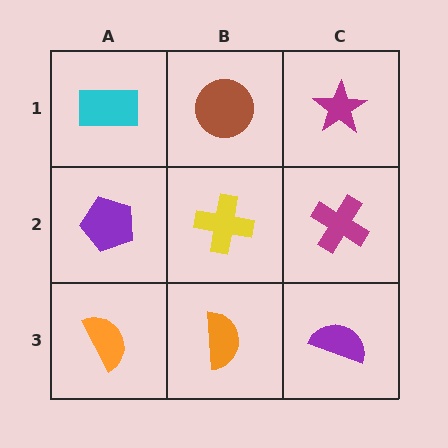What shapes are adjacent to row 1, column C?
A magenta cross (row 2, column C), a brown circle (row 1, column B).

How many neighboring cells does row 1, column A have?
2.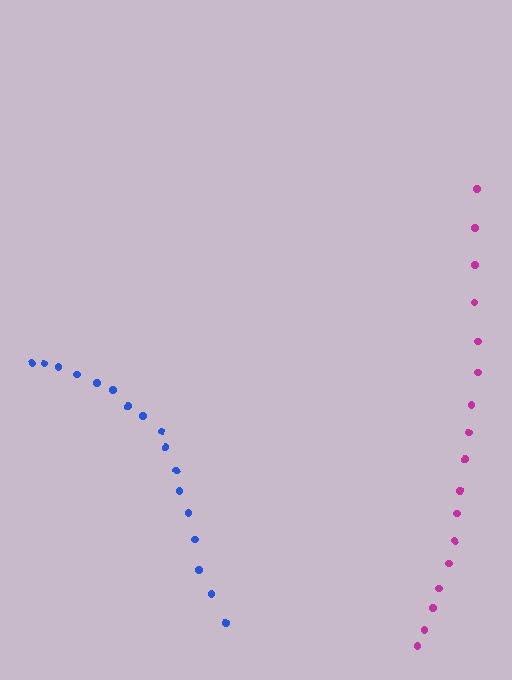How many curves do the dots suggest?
There are 2 distinct paths.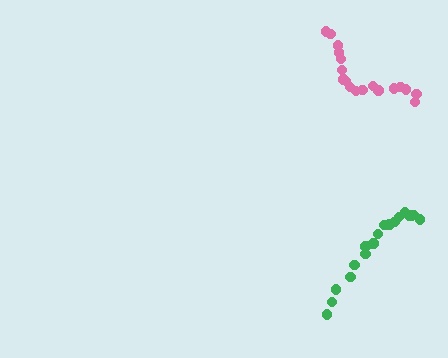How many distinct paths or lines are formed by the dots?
There are 2 distinct paths.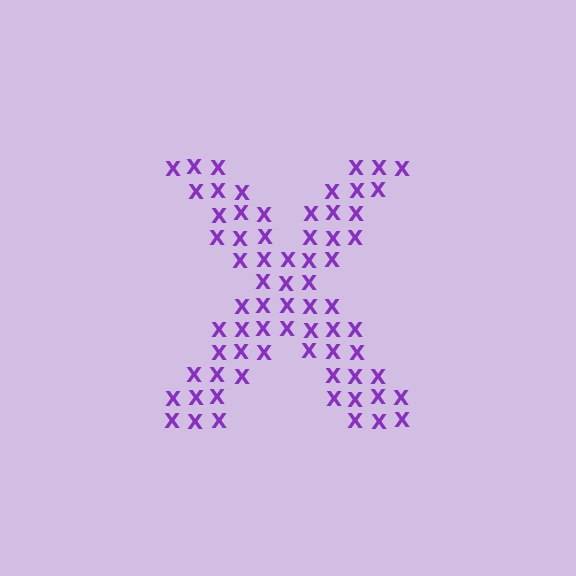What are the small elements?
The small elements are letter X's.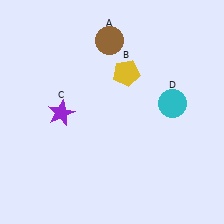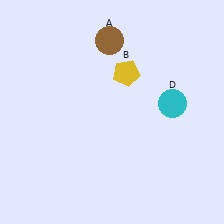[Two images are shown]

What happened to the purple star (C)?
The purple star (C) was removed in Image 2. It was in the bottom-left area of Image 1.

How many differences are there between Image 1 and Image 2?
There is 1 difference between the two images.